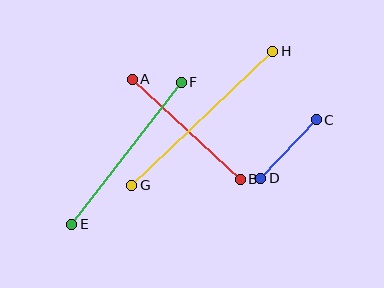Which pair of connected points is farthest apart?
Points G and H are farthest apart.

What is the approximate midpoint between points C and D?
The midpoint is at approximately (288, 149) pixels.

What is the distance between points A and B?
The distance is approximately 147 pixels.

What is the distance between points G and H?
The distance is approximately 194 pixels.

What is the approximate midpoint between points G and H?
The midpoint is at approximately (202, 118) pixels.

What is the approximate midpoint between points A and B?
The midpoint is at approximately (186, 129) pixels.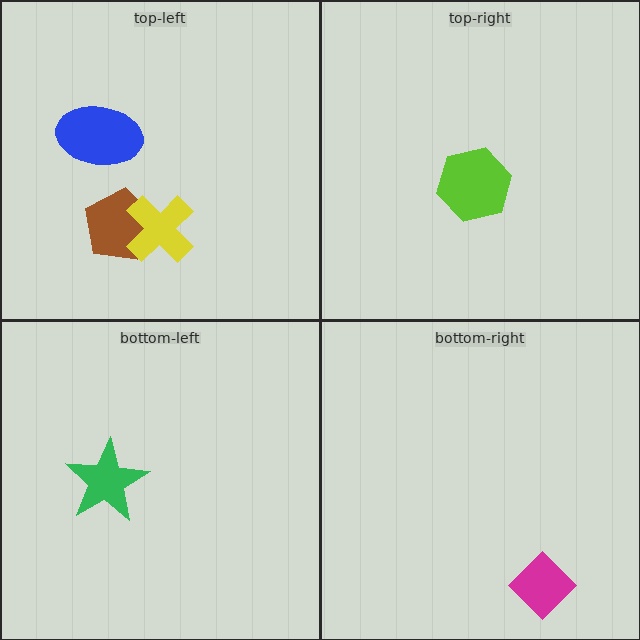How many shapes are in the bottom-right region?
1.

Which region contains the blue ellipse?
The top-left region.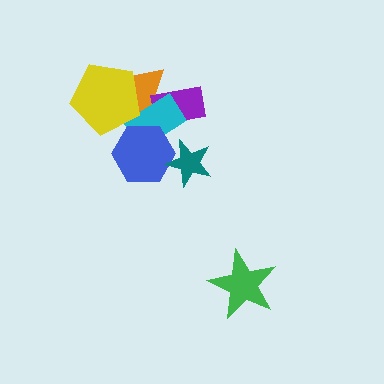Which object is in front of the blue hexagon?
The teal star is in front of the blue hexagon.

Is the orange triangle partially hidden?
Yes, it is partially covered by another shape.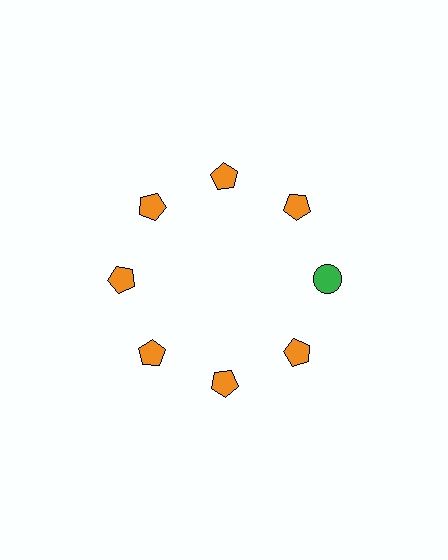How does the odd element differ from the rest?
It differs in both color (green instead of orange) and shape (circle instead of pentagon).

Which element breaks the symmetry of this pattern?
The green circle at roughly the 3 o'clock position breaks the symmetry. All other shapes are orange pentagons.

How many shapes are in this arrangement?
There are 8 shapes arranged in a ring pattern.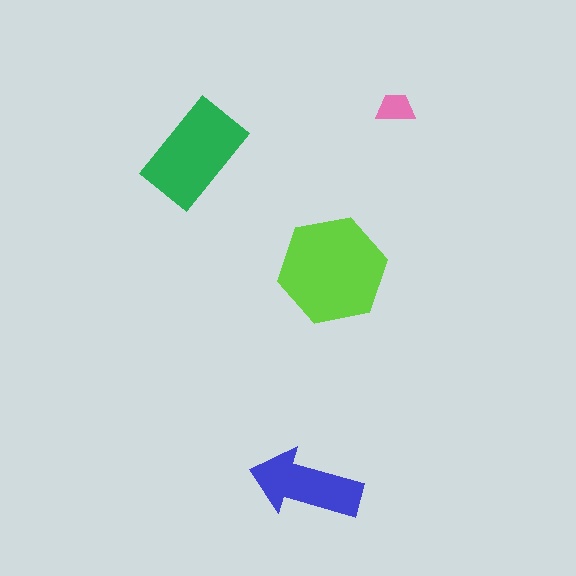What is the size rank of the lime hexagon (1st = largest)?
1st.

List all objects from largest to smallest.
The lime hexagon, the green rectangle, the blue arrow, the pink trapezoid.